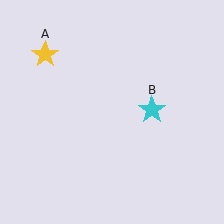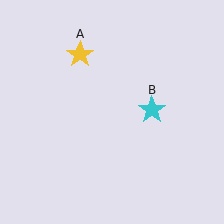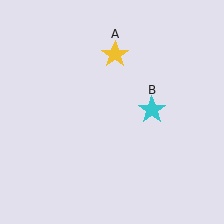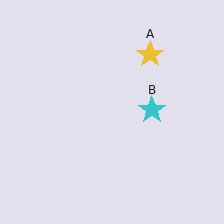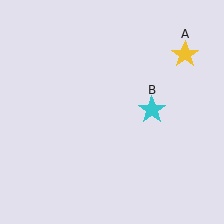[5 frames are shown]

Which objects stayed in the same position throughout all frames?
Cyan star (object B) remained stationary.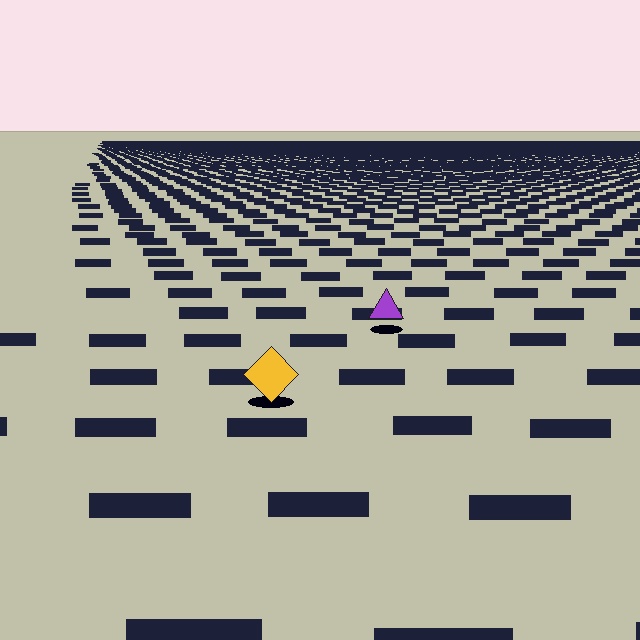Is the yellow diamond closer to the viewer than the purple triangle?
Yes. The yellow diamond is closer — you can tell from the texture gradient: the ground texture is coarser near it.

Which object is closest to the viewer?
The yellow diamond is closest. The texture marks near it are larger and more spread out.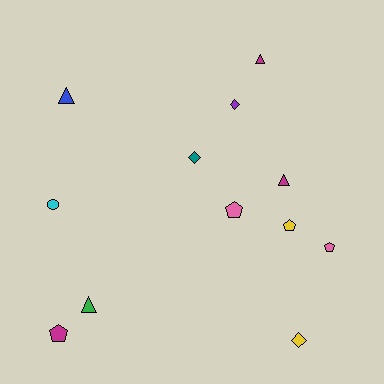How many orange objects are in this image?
There are no orange objects.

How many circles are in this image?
There is 1 circle.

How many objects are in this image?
There are 12 objects.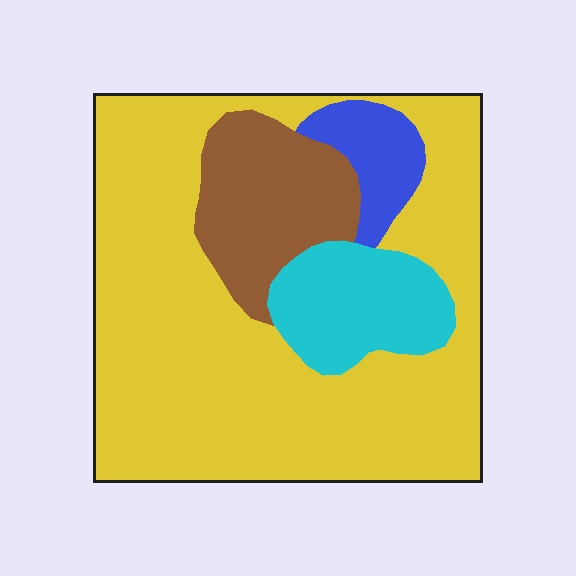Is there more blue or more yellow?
Yellow.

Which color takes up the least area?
Blue, at roughly 5%.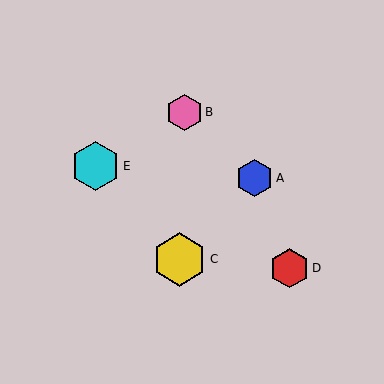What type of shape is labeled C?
Shape C is a yellow hexagon.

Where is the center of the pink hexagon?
The center of the pink hexagon is at (184, 112).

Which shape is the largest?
The yellow hexagon (labeled C) is the largest.